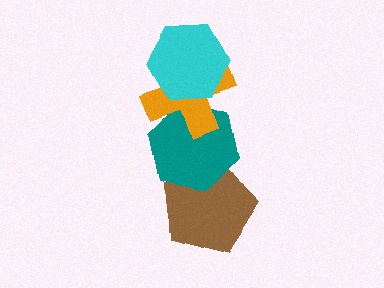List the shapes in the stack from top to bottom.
From top to bottom: the cyan hexagon, the orange cross, the teal hexagon, the brown pentagon.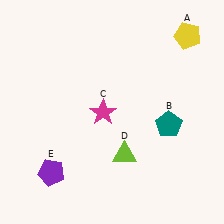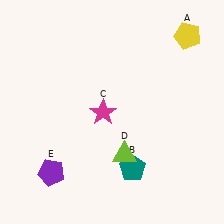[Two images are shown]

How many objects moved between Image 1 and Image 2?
1 object moved between the two images.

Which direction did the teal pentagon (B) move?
The teal pentagon (B) moved down.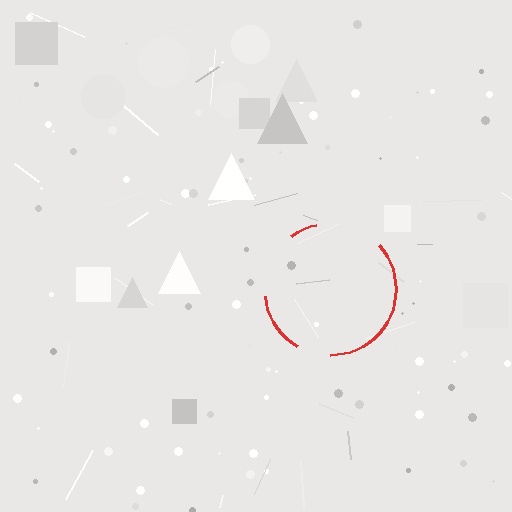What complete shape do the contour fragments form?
The contour fragments form a circle.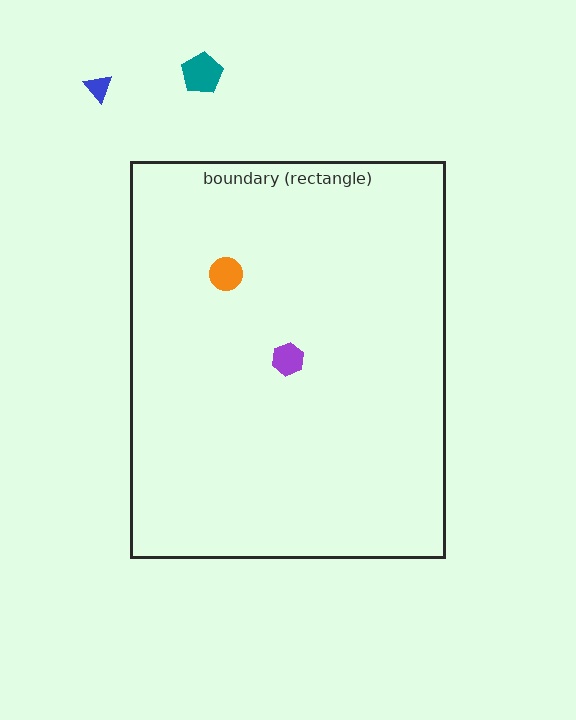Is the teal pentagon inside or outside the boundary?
Outside.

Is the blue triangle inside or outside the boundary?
Outside.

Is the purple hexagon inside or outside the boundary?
Inside.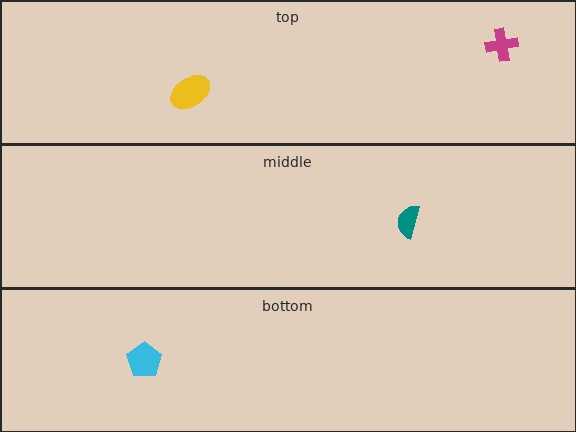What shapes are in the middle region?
The teal semicircle.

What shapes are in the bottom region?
The cyan pentagon.